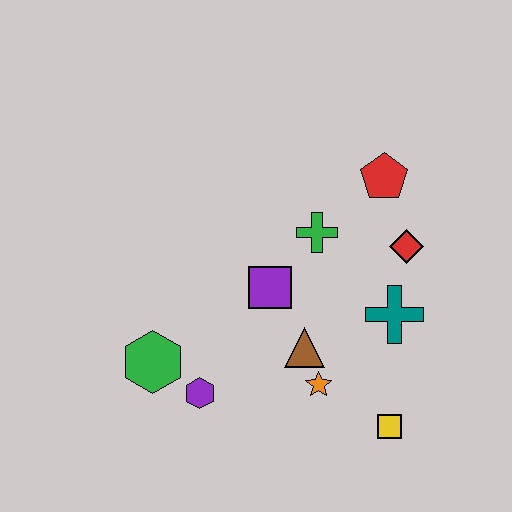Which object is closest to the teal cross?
The red diamond is closest to the teal cross.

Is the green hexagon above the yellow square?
Yes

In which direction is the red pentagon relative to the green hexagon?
The red pentagon is to the right of the green hexagon.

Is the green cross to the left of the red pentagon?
Yes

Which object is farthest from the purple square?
The yellow square is farthest from the purple square.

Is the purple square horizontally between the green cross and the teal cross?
No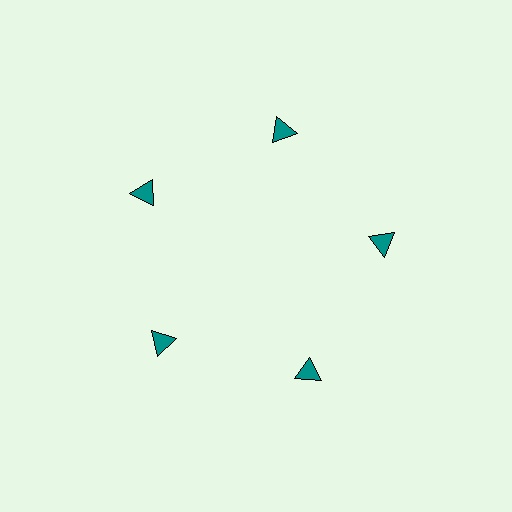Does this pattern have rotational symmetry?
Yes, this pattern has 5-fold rotational symmetry. It looks the same after rotating 72 degrees around the center.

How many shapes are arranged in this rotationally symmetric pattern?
There are 5 shapes, arranged in 5 groups of 1.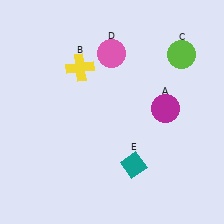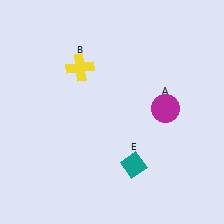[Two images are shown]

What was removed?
The lime circle (C), the pink circle (D) were removed in Image 2.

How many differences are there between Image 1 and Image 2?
There are 2 differences between the two images.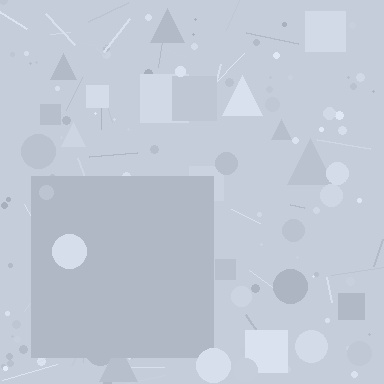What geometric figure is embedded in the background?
A square is embedded in the background.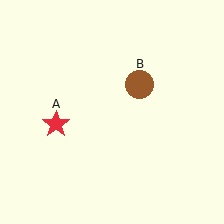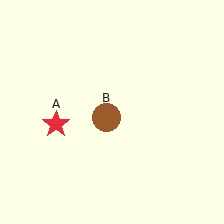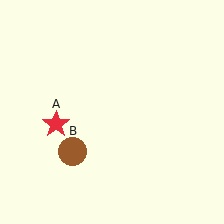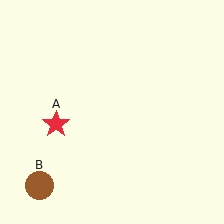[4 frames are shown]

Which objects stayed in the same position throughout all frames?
Red star (object A) remained stationary.